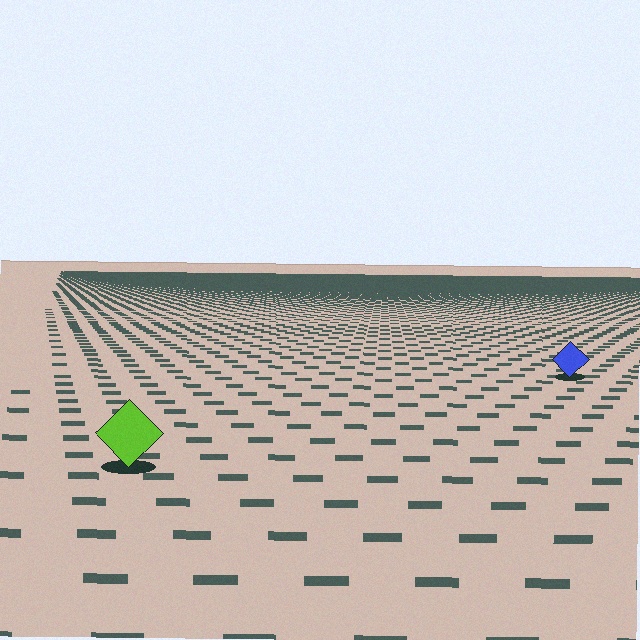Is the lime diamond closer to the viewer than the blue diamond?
Yes. The lime diamond is closer — you can tell from the texture gradient: the ground texture is coarser near it.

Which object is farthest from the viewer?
The blue diamond is farthest from the viewer. It appears smaller and the ground texture around it is denser.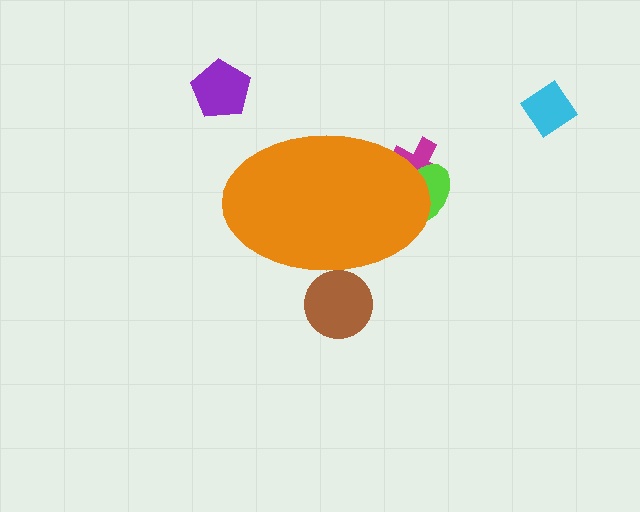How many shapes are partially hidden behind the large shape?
3 shapes are partially hidden.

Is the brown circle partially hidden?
Yes, the brown circle is partially hidden behind the orange ellipse.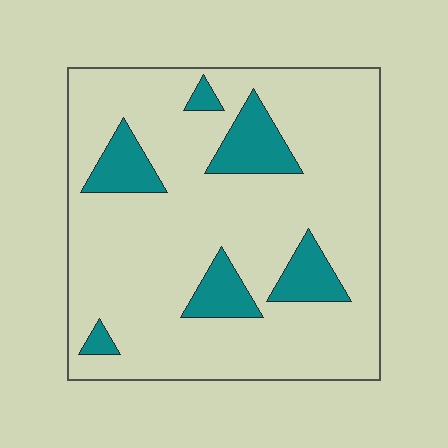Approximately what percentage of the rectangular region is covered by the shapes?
Approximately 15%.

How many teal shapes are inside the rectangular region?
6.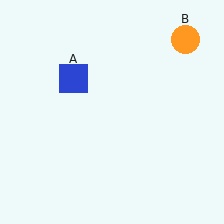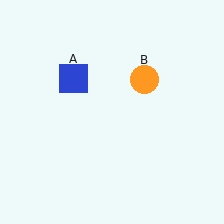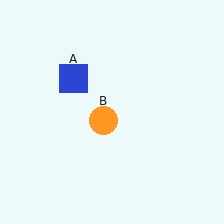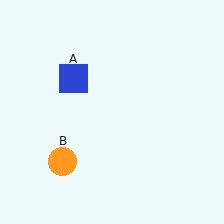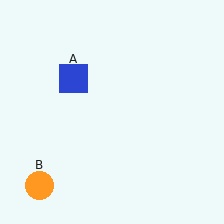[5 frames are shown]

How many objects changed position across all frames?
1 object changed position: orange circle (object B).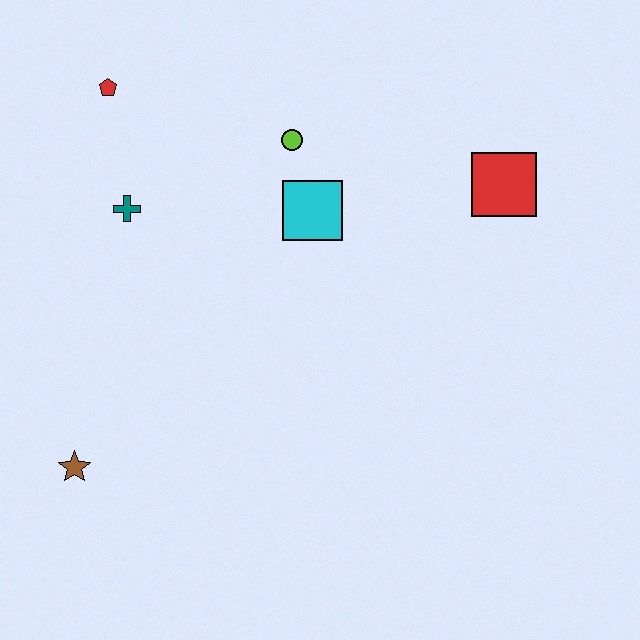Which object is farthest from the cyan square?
The brown star is farthest from the cyan square.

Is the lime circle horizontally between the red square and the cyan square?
No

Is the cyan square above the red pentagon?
No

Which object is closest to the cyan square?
The lime circle is closest to the cyan square.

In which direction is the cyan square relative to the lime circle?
The cyan square is below the lime circle.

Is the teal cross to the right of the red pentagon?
Yes